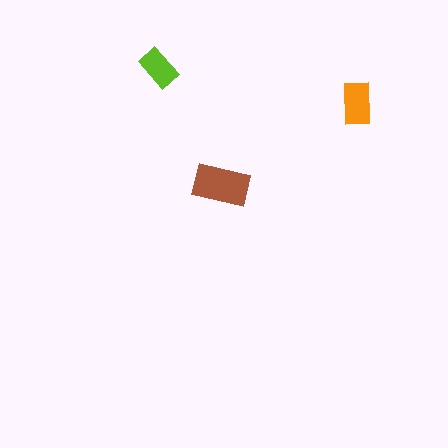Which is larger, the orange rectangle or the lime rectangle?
The orange one.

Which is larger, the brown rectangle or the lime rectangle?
The brown one.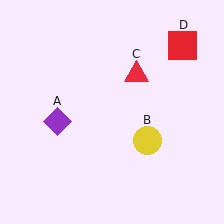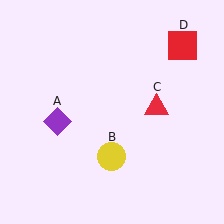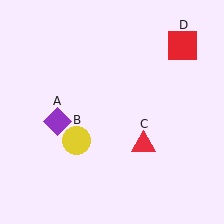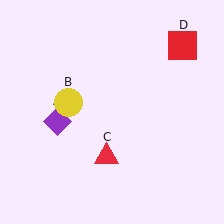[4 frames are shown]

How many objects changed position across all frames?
2 objects changed position: yellow circle (object B), red triangle (object C).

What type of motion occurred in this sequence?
The yellow circle (object B), red triangle (object C) rotated clockwise around the center of the scene.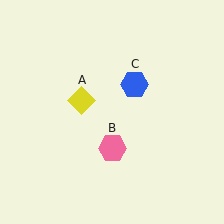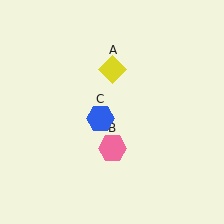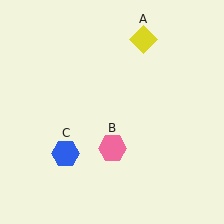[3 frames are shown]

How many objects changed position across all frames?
2 objects changed position: yellow diamond (object A), blue hexagon (object C).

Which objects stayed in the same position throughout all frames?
Pink hexagon (object B) remained stationary.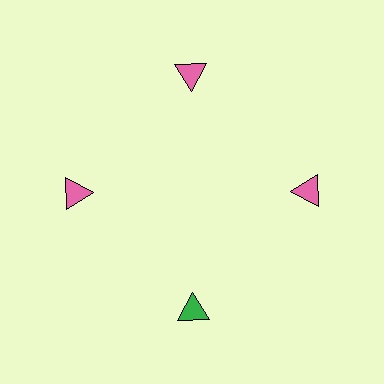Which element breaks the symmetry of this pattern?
The green triangle at roughly the 6 o'clock position breaks the symmetry. All other shapes are pink triangles.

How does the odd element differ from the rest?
It has a different color: green instead of pink.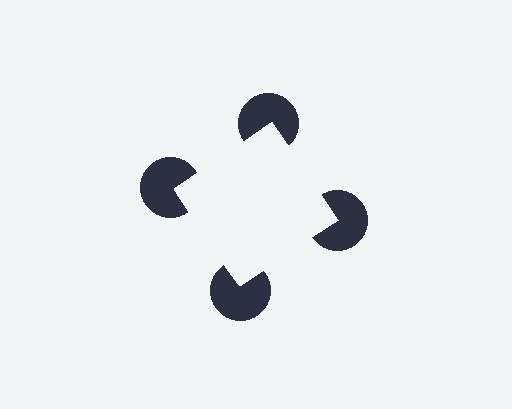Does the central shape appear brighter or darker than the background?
It typically appears slightly brighter than the background, even though no actual brightness change is drawn.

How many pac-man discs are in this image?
There are 4 — one at each vertex of the illusory square.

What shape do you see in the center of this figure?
An illusory square — its edges are inferred from the aligned wedge cuts in the pac-man discs, not physically drawn.